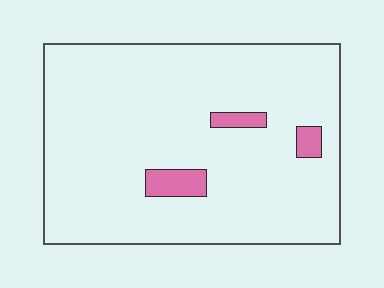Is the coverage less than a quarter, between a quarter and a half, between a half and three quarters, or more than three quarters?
Less than a quarter.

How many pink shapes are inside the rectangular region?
3.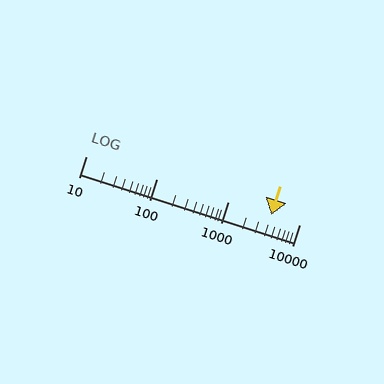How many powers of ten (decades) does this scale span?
The scale spans 3 decades, from 10 to 10000.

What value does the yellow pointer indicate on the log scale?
The pointer indicates approximately 4000.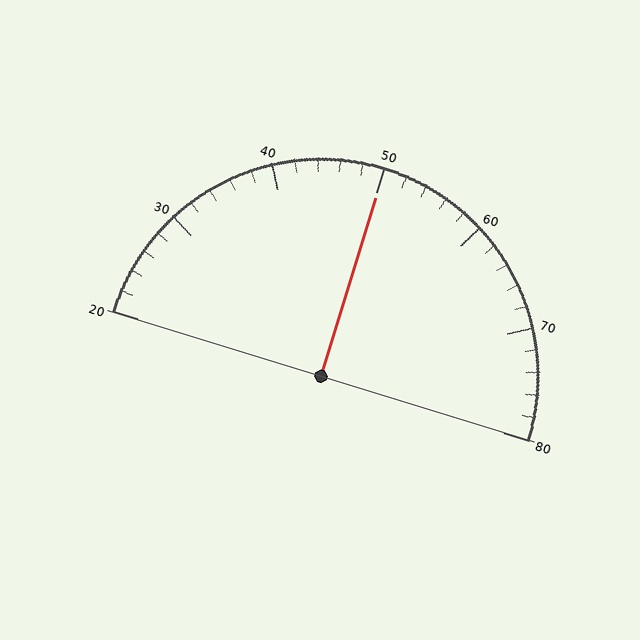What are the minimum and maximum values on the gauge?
The gauge ranges from 20 to 80.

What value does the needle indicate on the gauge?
The needle indicates approximately 50.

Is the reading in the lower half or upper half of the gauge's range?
The reading is in the upper half of the range (20 to 80).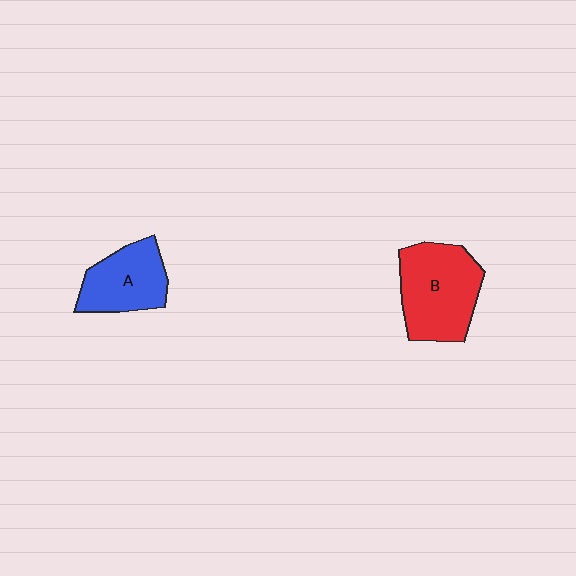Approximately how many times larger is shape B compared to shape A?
Approximately 1.4 times.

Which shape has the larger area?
Shape B (red).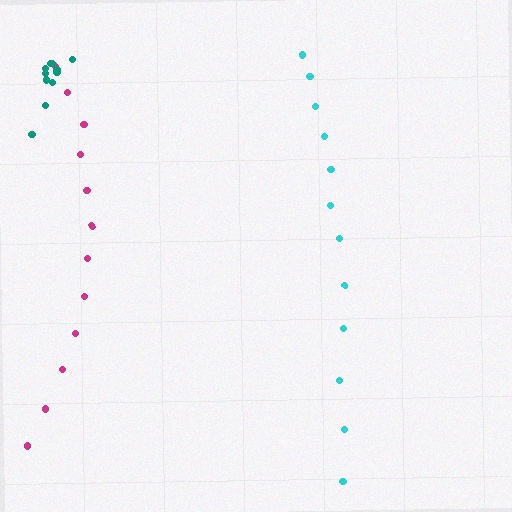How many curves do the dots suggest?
There are 3 distinct paths.